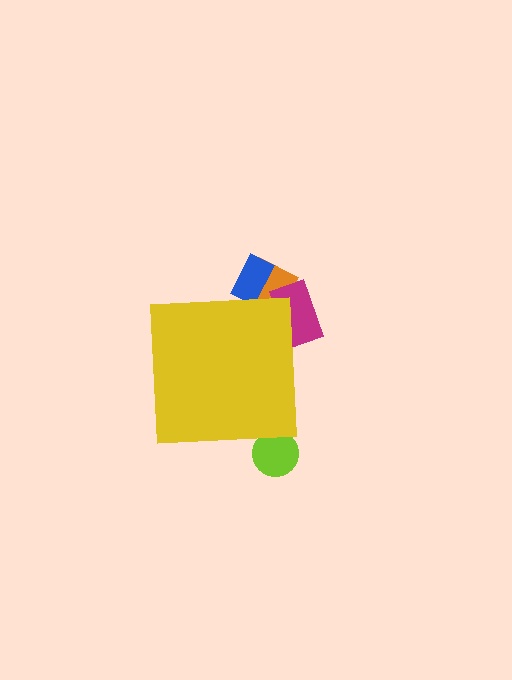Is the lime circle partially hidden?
Yes, the lime circle is partially hidden behind the yellow square.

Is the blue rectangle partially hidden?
Yes, the blue rectangle is partially hidden behind the yellow square.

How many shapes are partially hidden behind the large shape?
4 shapes are partially hidden.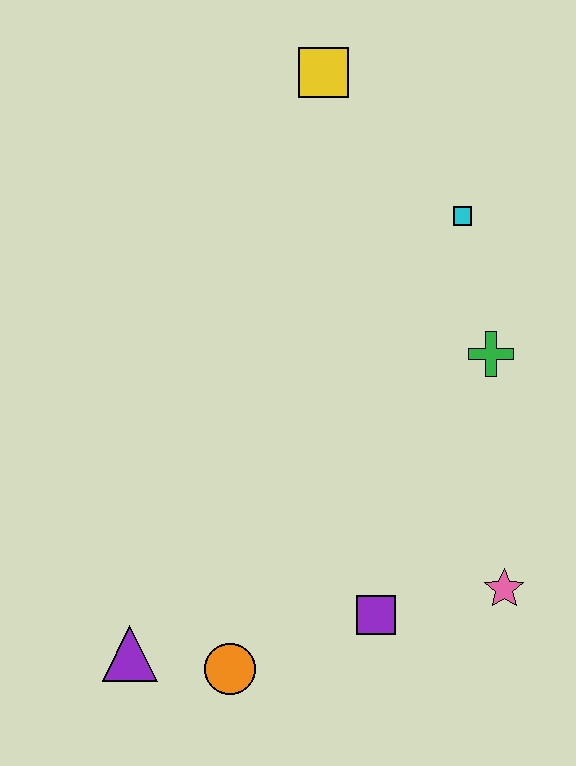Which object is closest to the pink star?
The purple square is closest to the pink star.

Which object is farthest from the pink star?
The yellow square is farthest from the pink star.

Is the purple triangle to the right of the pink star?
No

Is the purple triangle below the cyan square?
Yes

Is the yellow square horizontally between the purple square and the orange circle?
Yes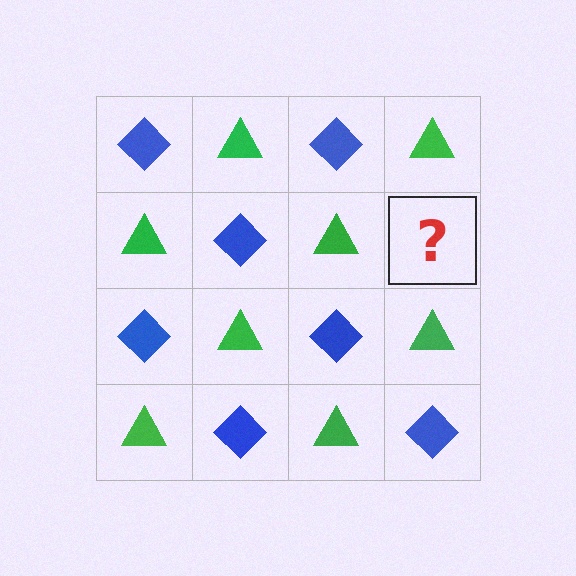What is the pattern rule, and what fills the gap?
The rule is that it alternates blue diamond and green triangle in a checkerboard pattern. The gap should be filled with a blue diamond.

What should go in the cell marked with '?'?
The missing cell should contain a blue diamond.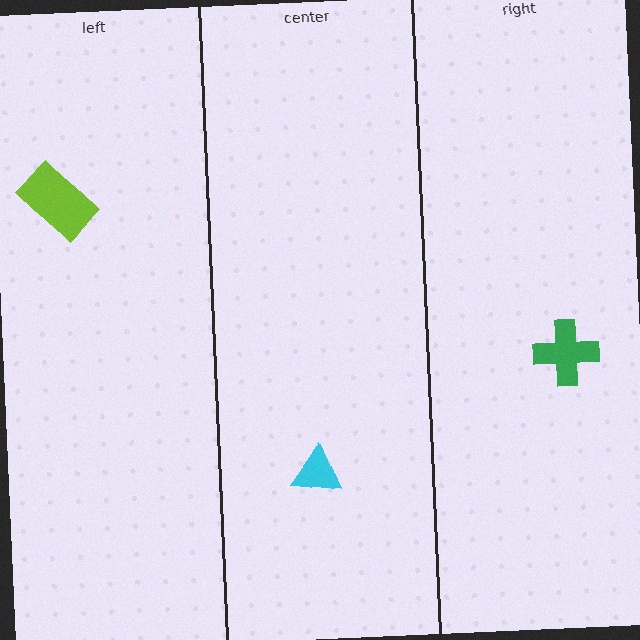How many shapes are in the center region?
1.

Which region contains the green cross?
The right region.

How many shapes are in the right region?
1.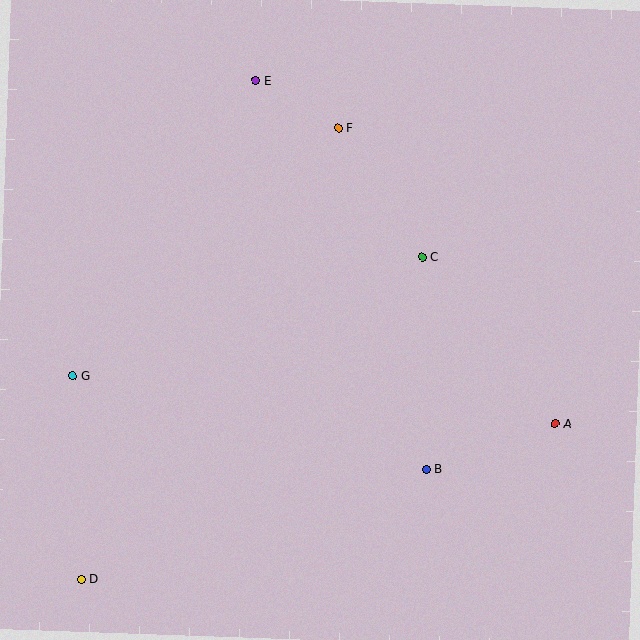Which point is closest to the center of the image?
Point C at (422, 257) is closest to the center.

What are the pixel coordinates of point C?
Point C is at (422, 257).